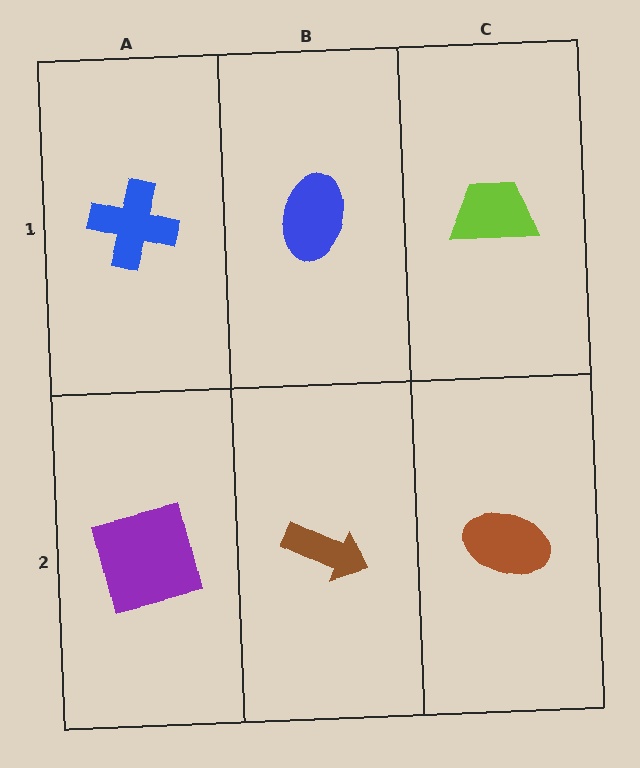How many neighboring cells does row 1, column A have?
2.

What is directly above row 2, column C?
A lime trapezoid.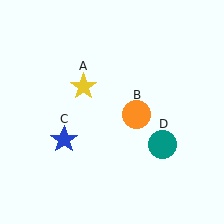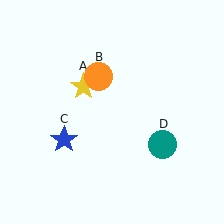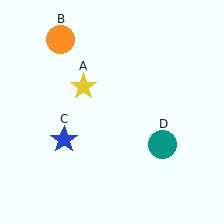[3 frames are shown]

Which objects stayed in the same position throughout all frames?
Yellow star (object A) and blue star (object C) and teal circle (object D) remained stationary.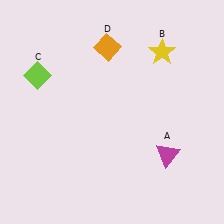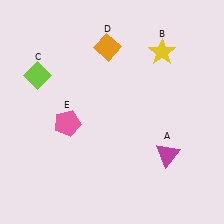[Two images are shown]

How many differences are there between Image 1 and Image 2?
There is 1 difference between the two images.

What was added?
A pink pentagon (E) was added in Image 2.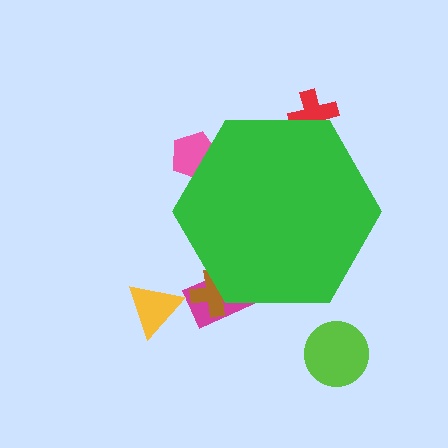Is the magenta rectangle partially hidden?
Yes, the magenta rectangle is partially hidden behind the green hexagon.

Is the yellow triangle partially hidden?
No, the yellow triangle is fully visible.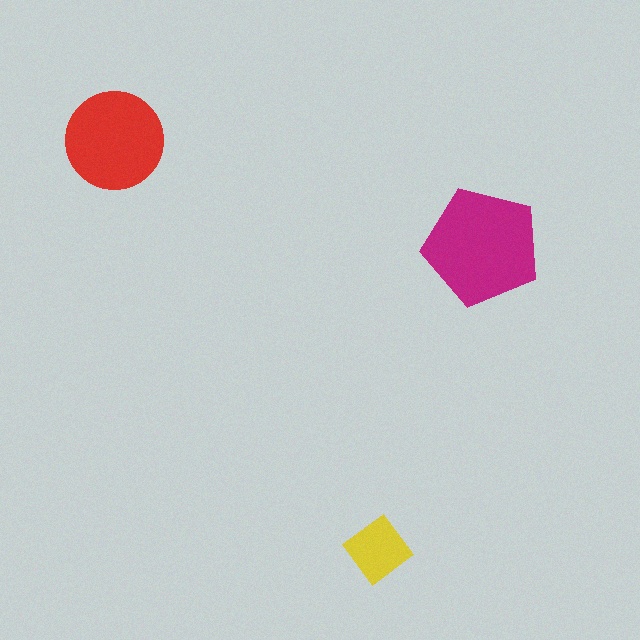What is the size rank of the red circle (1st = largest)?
2nd.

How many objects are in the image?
There are 3 objects in the image.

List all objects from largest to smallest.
The magenta pentagon, the red circle, the yellow diamond.